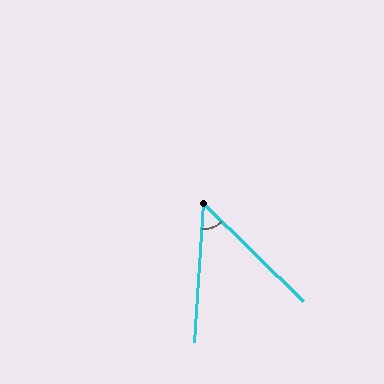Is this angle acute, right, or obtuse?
It is acute.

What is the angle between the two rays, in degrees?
Approximately 49 degrees.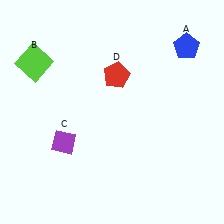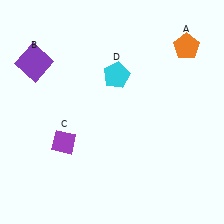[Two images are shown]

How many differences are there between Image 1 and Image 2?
There are 3 differences between the two images.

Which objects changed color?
A changed from blue to orange. B changed from lime to purple. D changed from red to cyan.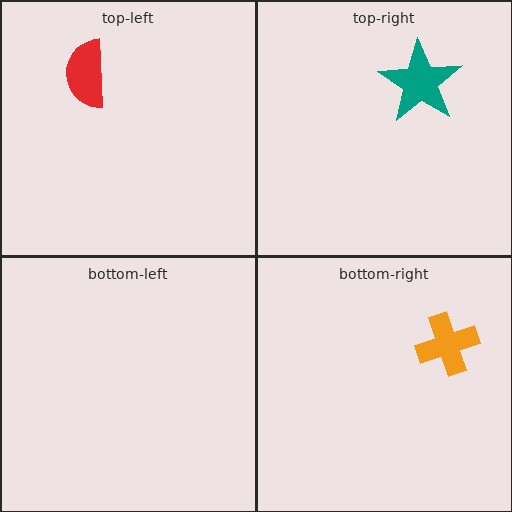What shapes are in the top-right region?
The teal star.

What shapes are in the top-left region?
The red semicircle.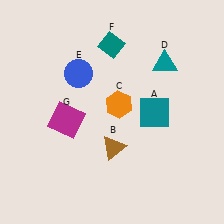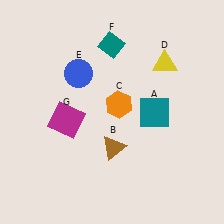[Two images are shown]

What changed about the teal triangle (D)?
In Image 1, D is teal. In Image 2, it changed to yellow.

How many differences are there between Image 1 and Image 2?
There is 1 difference between the two images.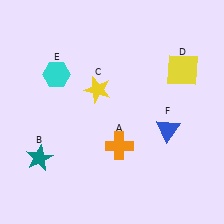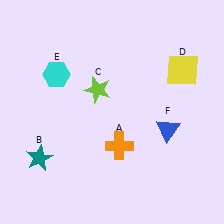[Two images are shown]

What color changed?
The star (C) changed from yellow in Image 1 to lime in Image 2.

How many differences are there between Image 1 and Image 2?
There is 1 difference between the two images.